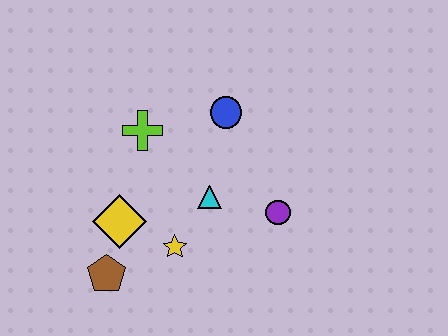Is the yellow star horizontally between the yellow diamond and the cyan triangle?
Yes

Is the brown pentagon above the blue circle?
No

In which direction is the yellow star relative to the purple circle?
The yellow star is to the left of the purple circle.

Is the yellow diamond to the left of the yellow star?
Yes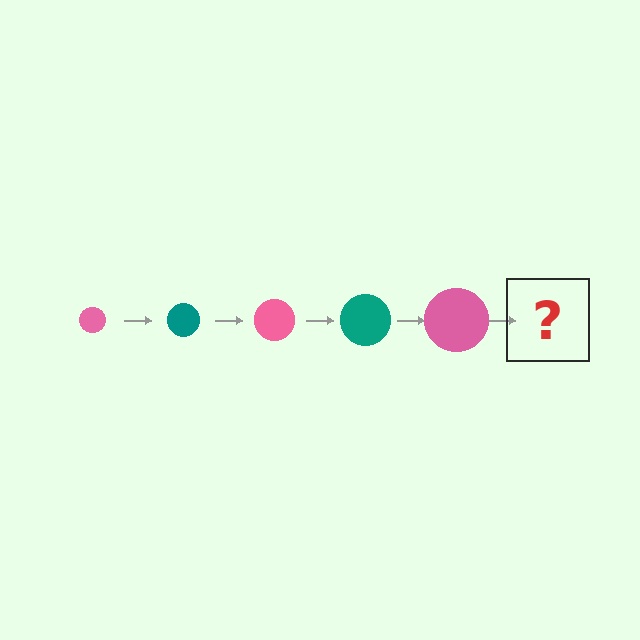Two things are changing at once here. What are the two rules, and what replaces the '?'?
The two rules are that the circle grows larger each step and the color cycles through pink and teal. The '?' should be a teal circle, larger than the previous one.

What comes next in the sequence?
The next element should be a teal circle, larger than the previous one.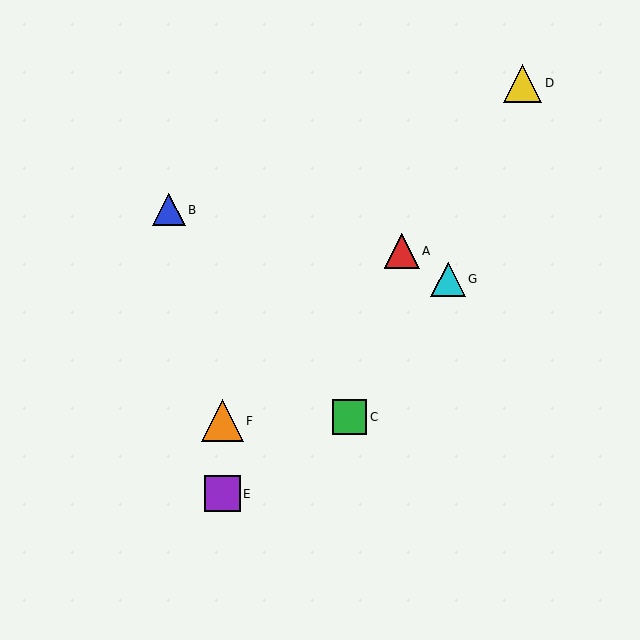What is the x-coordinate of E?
Object E is at x≈223.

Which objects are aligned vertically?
Objects E, F are aligned vertically.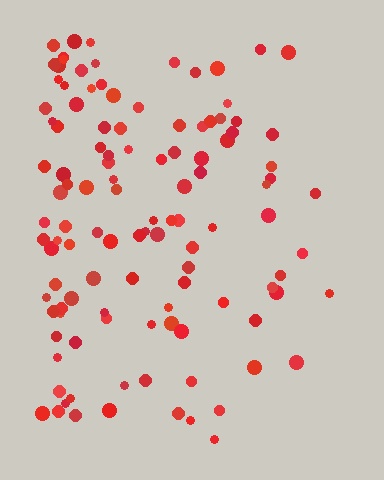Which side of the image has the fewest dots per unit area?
The right.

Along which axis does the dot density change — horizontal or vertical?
Horizontal.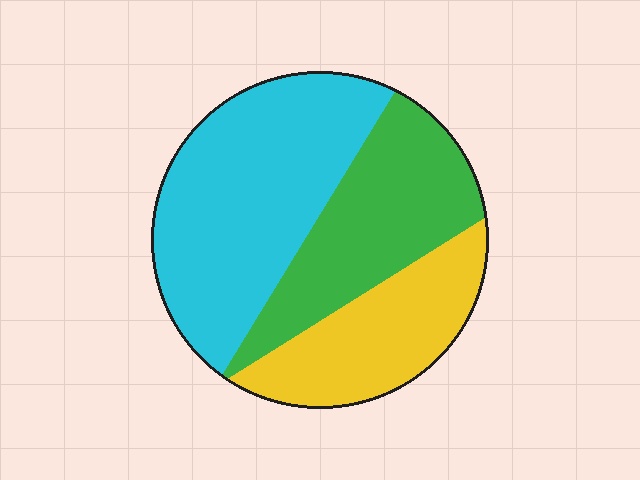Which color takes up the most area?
Cyan, at roughly 45%.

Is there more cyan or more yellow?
Cyan.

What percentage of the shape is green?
Green takes up about one third (1/3) of the shape.